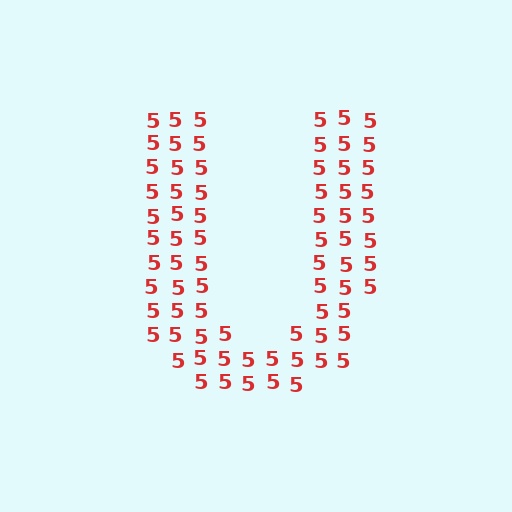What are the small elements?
The small elements are digit 5's.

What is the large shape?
The large shape is the letter U.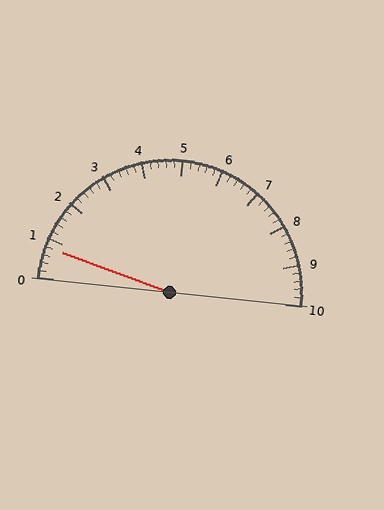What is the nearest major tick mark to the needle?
The nearest major tick mark is 1.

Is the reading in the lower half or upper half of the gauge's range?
The reading is in the lower half of the range (0 to 10).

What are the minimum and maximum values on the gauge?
The gauge ranges from 0 to 10.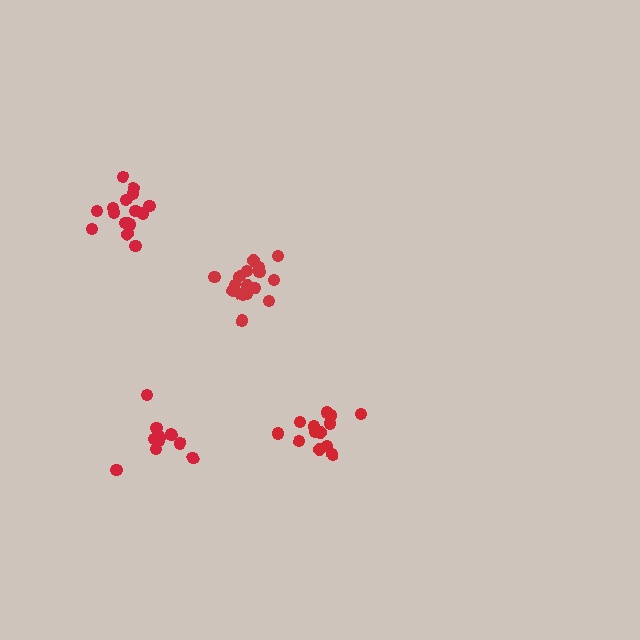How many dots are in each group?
Group 1: 14 dots, Group 2: 15 dots, Group 3: 17 dots, Group 4: 12 dots (58 total).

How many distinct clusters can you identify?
There are 4 distinct clusters.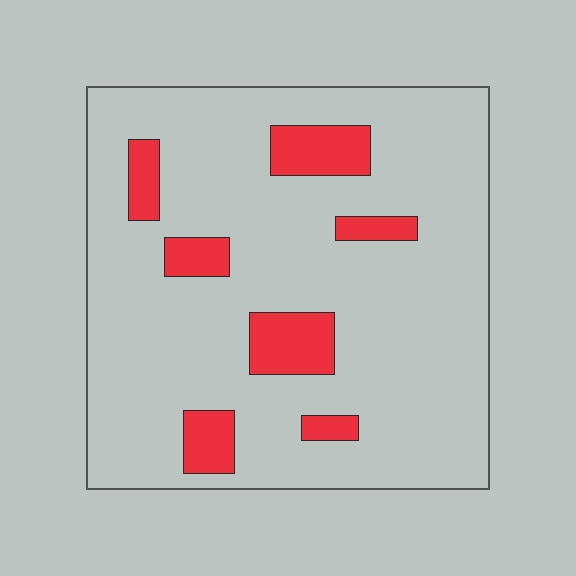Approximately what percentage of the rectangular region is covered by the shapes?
Approximately 15%.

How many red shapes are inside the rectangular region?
7.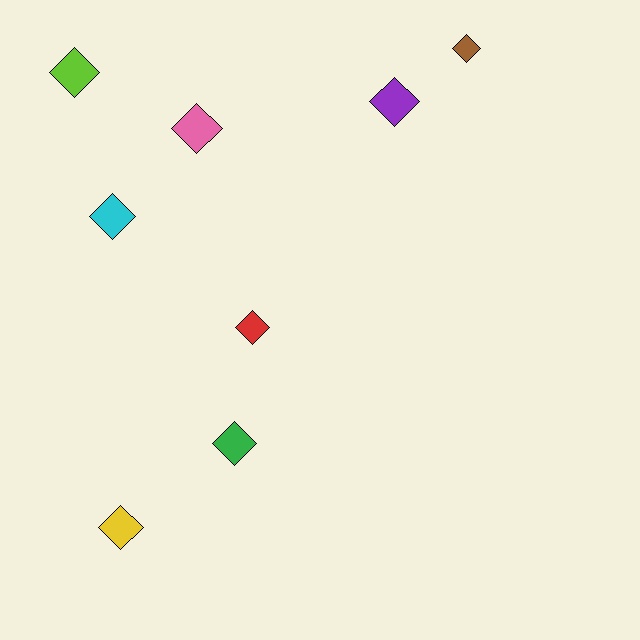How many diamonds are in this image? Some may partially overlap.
There are 8 diamonds.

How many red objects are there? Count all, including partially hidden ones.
There is 1 red object.